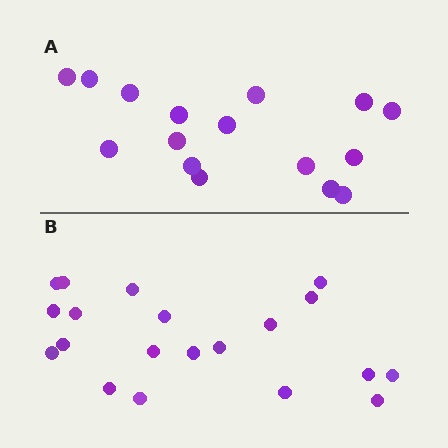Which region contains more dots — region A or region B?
Region B (the bottom region) has more dots.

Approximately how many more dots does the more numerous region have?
Region B has about 4 more dots than region A.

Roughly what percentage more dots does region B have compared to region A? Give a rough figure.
About 25% more.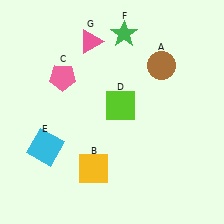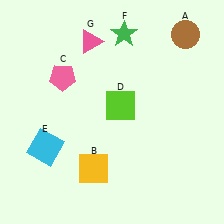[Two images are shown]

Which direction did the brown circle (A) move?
The brown circle (A) moved up.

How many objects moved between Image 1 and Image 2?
1 object moved between the two images.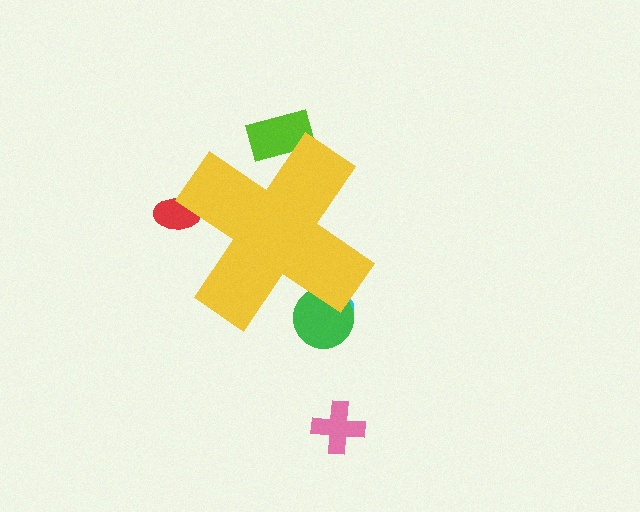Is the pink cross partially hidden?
No, the pink cross is fully visible.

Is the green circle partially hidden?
Yes, the green circle is partially hidden behind the yellow cross.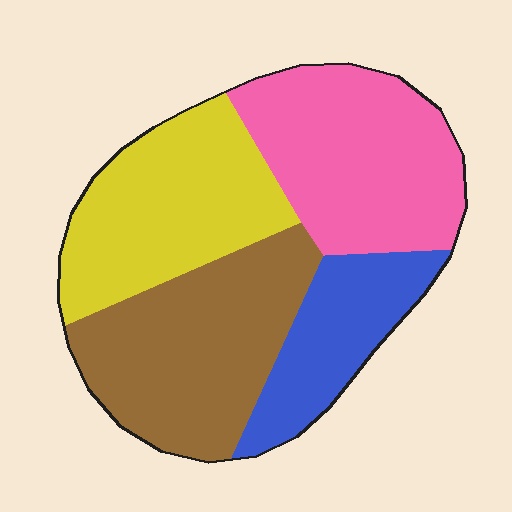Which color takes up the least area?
Blue, at roughly 15%.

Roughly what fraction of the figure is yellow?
Yellow covers 26% of the figure.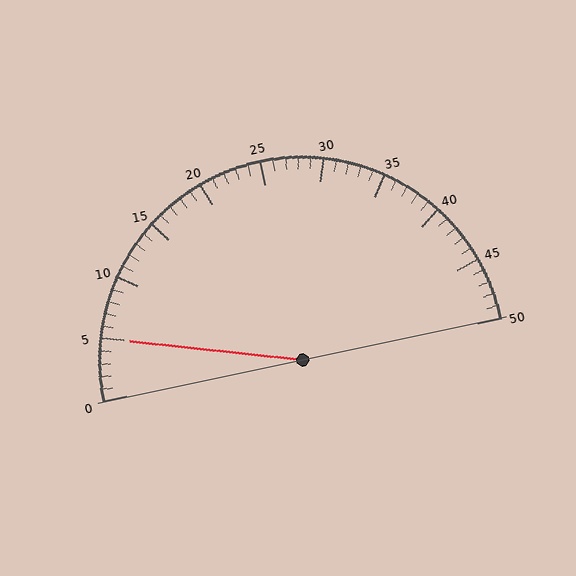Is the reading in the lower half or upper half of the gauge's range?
The reading is in the lower half of the range (0 to 50).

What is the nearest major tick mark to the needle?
The nearest major tick mark is 5.